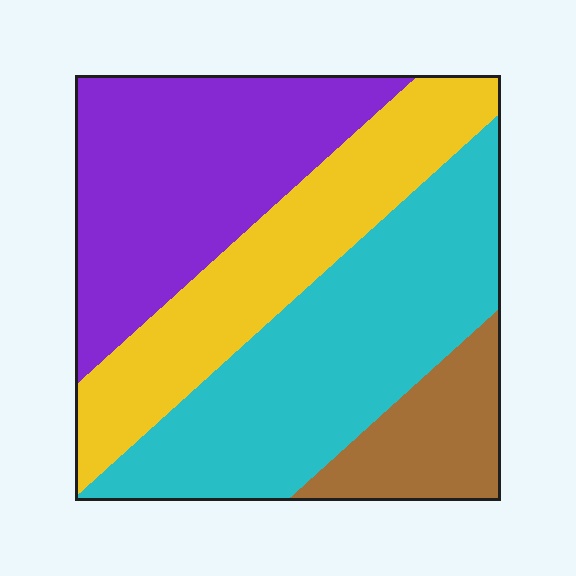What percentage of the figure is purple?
Purple takes up about one third (1/3) of the figure.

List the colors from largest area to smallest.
From largest to smallest: cyan, purple, yellow, brown.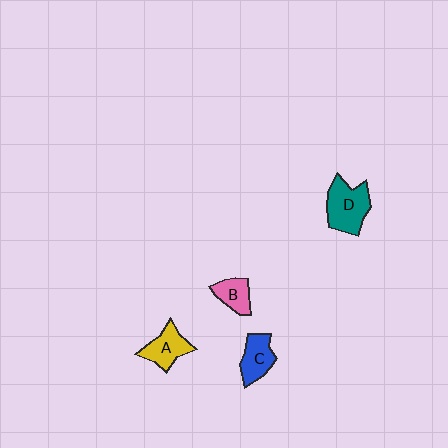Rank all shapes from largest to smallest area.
From largest to smallest: D (teal), A (yellow), C (blue), B (pink).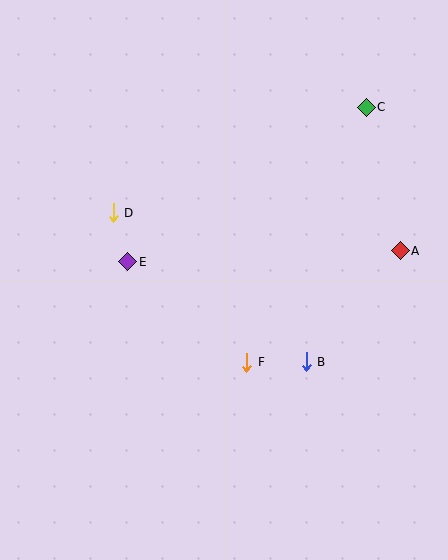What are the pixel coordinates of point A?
Point A is at (400, 251).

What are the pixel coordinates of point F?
Point F is at (247, 362).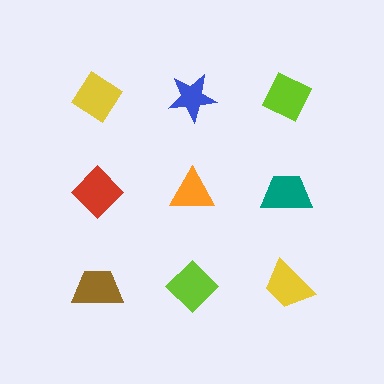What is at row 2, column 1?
A red diamond.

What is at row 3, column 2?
A lime diamond.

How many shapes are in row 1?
3 shapes.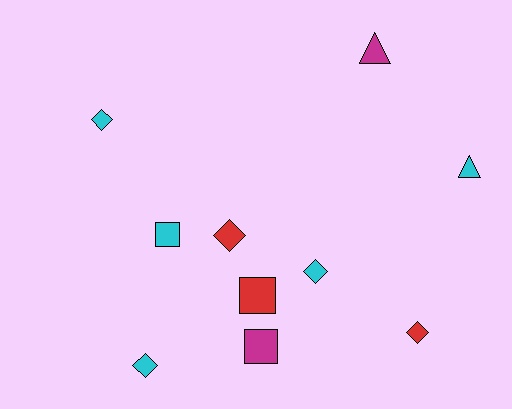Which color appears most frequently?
Cyan, with 5 objects.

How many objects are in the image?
There are 10 objects.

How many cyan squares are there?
There is 1 cyan square.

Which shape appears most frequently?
Diamond, with 5 objects.